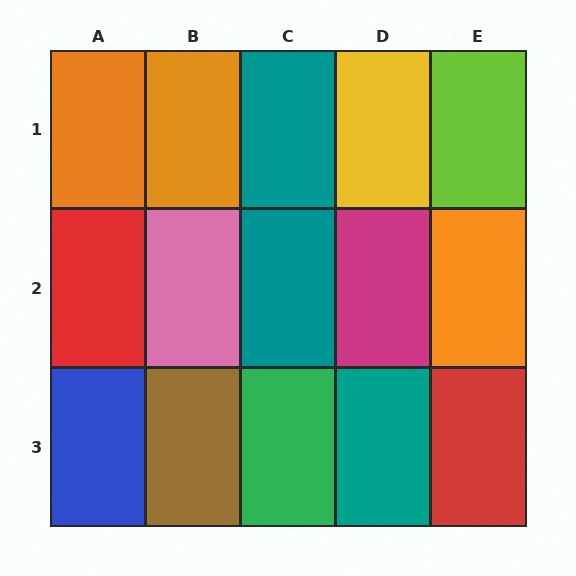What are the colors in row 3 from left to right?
Blue, brown, green, teal, red.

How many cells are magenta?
1 cell is magenta.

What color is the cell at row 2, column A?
Red.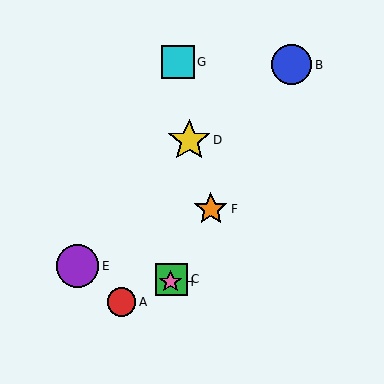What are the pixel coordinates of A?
Object A is at (122, 302).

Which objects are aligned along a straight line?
Objects B, C, F, H are aligned along a straight line.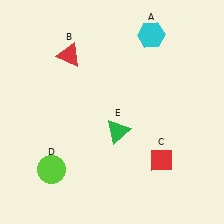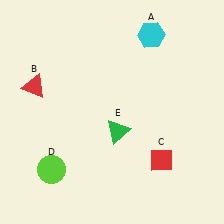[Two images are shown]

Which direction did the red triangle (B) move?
The red triangle (B) moved left.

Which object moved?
The red triangle (B) moved left.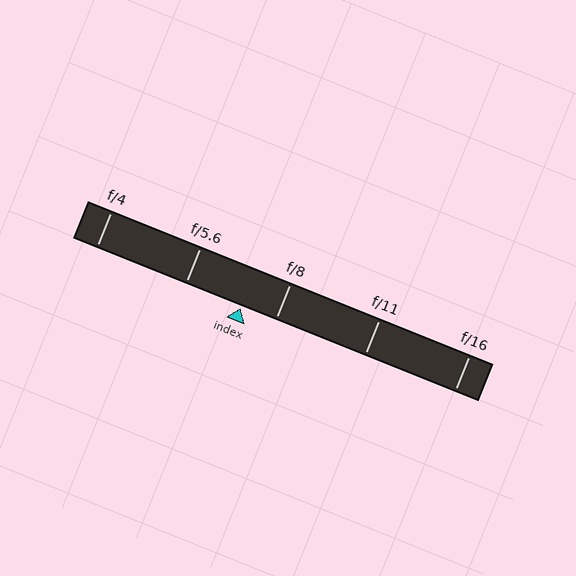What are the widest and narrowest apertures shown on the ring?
The widest aperture shown is f/4 and the narrowest is f/16.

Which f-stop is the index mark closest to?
The index mark is closest to f/8.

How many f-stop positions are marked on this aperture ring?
There are 5 f-stop positions marked.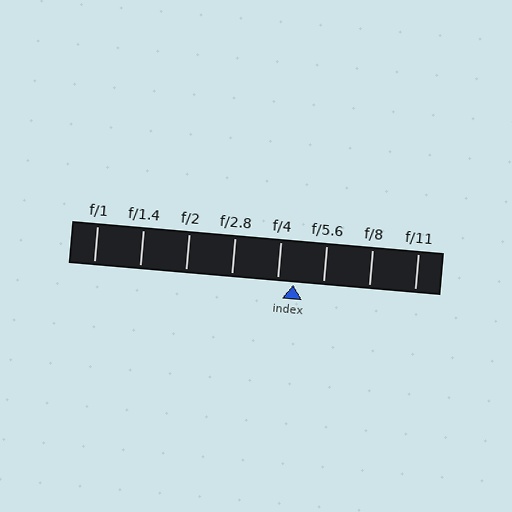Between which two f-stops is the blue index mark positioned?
The index mark is between f/4 and f/5.6.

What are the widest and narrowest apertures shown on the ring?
The widest aperture shown is f/1 and the narrowest is f/11.